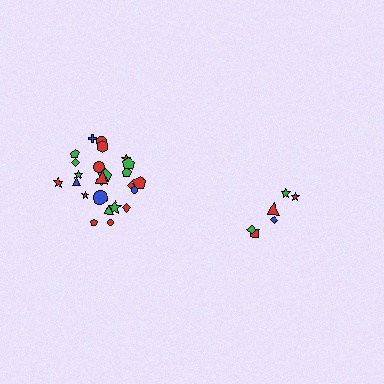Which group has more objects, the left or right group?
The left group.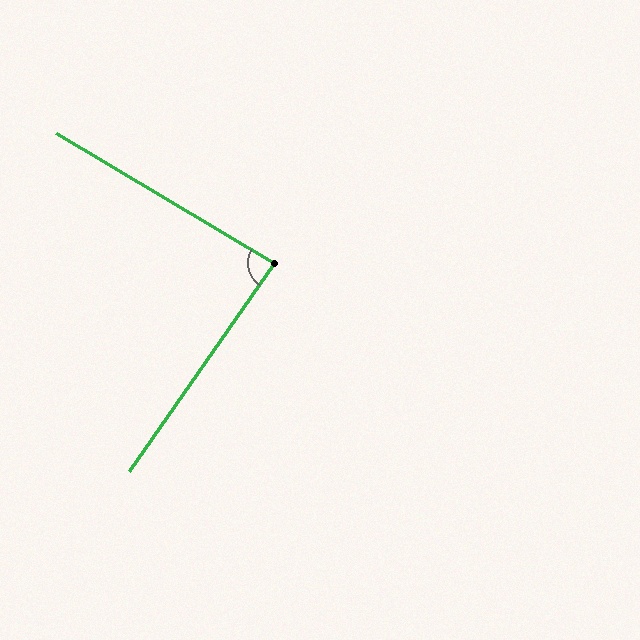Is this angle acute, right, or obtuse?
It is approximately a right angle.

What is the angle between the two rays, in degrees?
Approximately 86 degrees.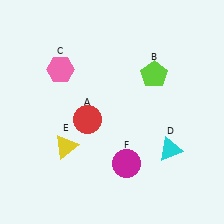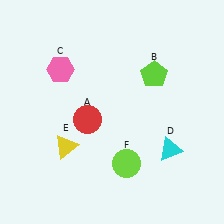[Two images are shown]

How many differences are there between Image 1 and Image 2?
There is 1 difference between the two images.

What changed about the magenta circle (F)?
In Image 1, F is magenta. In Image 2, it changed to lime.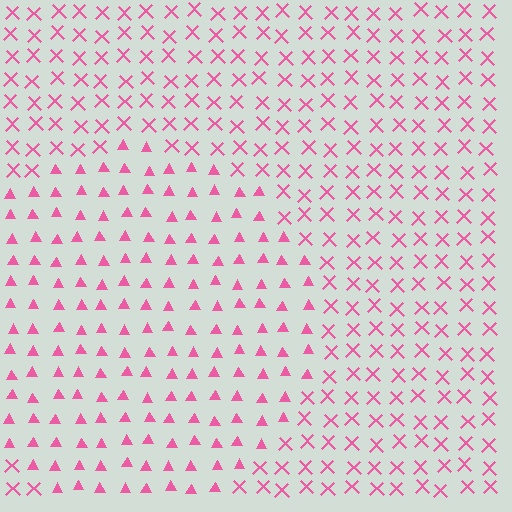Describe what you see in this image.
The image is filled with small pink elements arranged in a uniform grid. A circle-shaped region contains triangles, while the surrounding area contains X marks. The boundary is defined purely by the change in element shape.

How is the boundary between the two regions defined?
The boundary is defined by a change in element shape: triangles inside vs. X marks outside. All elements share the same color and spacing.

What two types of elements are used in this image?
The image uses triangles inside the circle region and X marks outside it.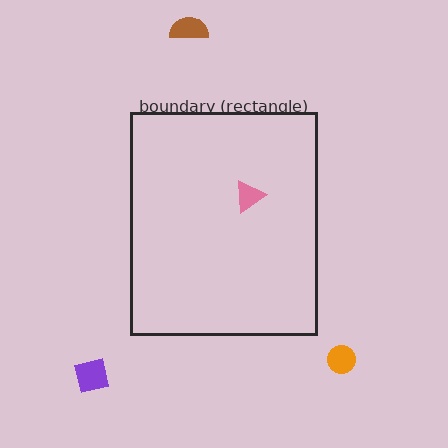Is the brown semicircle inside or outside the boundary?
Outside.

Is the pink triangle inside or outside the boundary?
Inside.